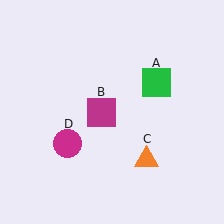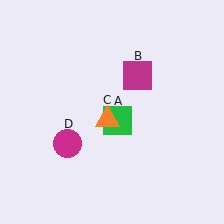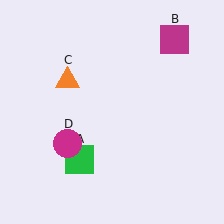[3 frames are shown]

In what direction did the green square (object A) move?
The green square (object A) moved down and to the left.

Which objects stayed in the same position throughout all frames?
Magenta circle (object D) remained stationary.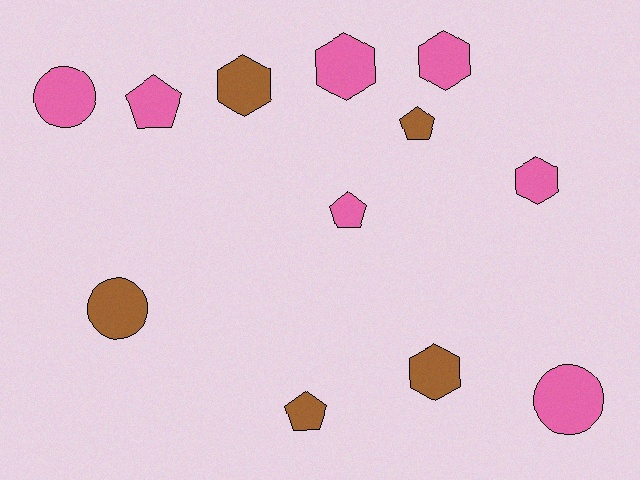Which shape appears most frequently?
Hexagon, with 5 objects.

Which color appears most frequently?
Pink, with 7 objects.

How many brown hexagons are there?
There are 2 brown hexagons.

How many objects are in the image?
There are 12 objects.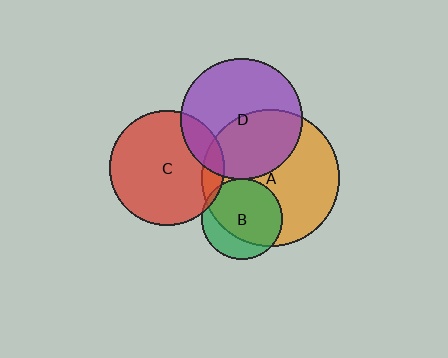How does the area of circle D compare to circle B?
Approximately 2.3 times.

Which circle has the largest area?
Circle A (orange).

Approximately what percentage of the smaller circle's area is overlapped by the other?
Approximately 5%.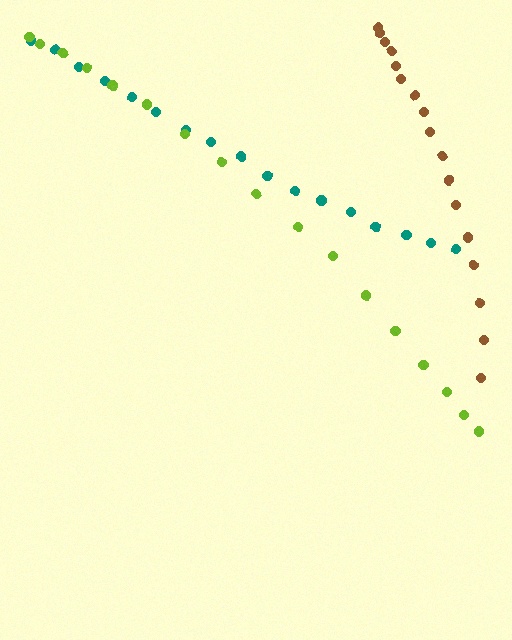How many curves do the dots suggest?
There are 3 distinct paths.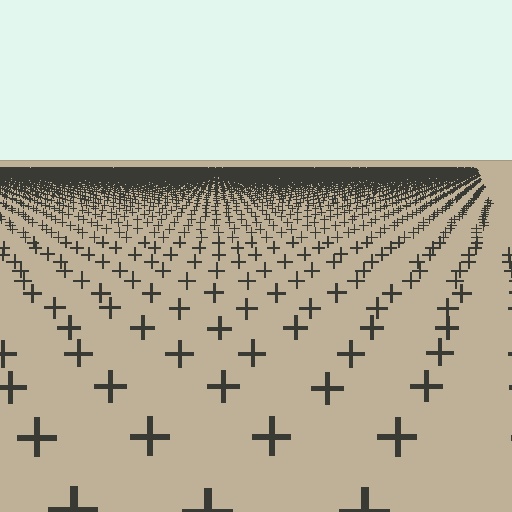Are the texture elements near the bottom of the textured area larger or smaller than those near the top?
Larger. Near the bottom, elements are closer to the viewer and appear at a bigger on-screen size.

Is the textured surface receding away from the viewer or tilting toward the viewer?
The surface is receding away from the viewer. Texture elements get smaller and denser toward the top.